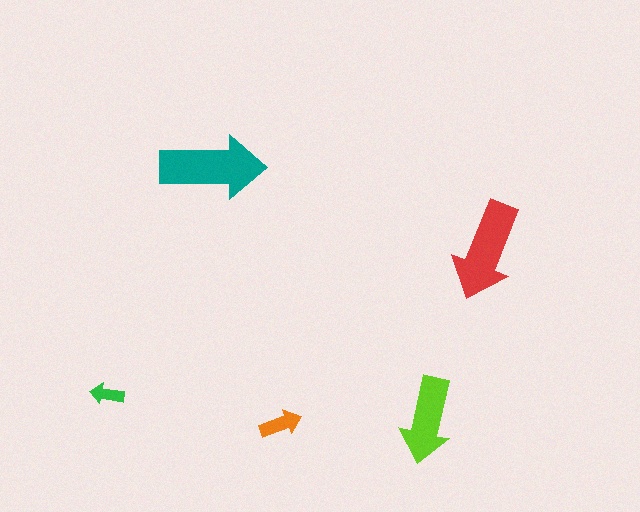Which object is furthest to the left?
The green arrow is leftmost.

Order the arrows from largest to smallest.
the teal one, the red one, the lime one, the orange one, the green one.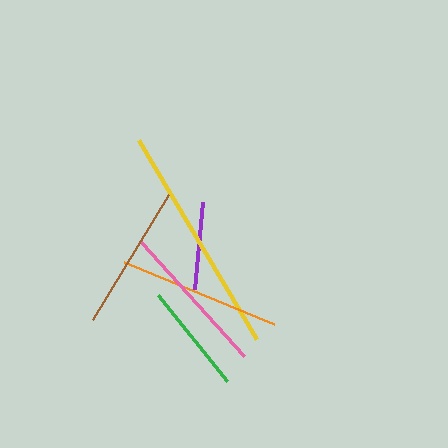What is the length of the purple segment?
The purple segment is approximately 87 pixels long.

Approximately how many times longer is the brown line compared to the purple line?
The brown line is approximately 1.7 times the length of the purple line.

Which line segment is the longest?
The yellow line is the longest at approximately 231 pixels.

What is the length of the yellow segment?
The yellow segment is approximately 231 pixels long.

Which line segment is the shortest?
The purple line is the shortest at approximately 87 pixels.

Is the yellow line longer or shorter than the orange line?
The yellow line is longer than the orange line.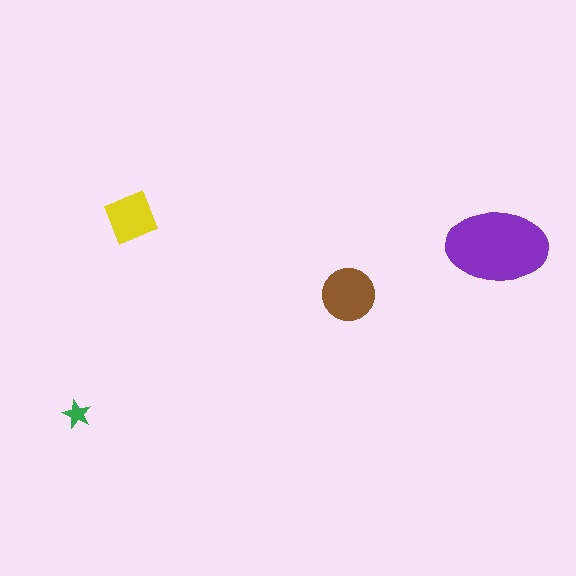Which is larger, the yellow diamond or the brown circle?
The brown circle.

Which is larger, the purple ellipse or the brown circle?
The purple ellipse.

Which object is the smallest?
The green star.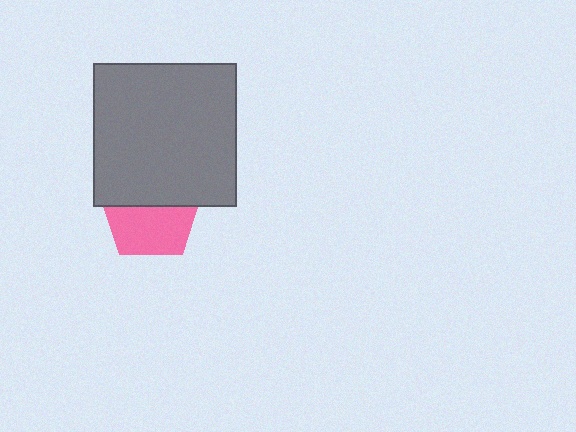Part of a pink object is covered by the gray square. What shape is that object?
It is a pentagon.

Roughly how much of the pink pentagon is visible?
About half of it is visible (roughly 54%).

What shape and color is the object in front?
The object in front is a gray square.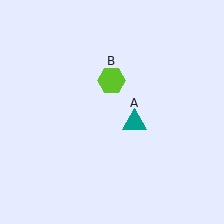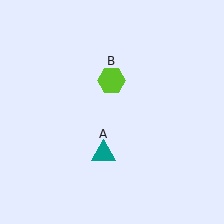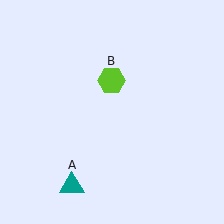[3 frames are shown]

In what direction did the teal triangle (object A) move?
The teal triangle (object A) moved down and to the left.